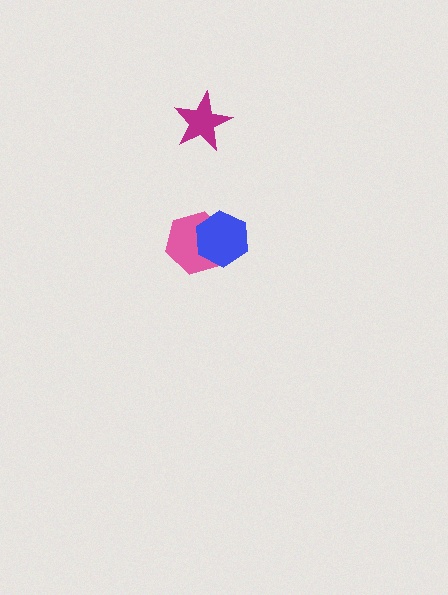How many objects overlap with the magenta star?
0 objects overlap with the magenta star.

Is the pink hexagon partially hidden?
Yes, it is partially covered by another shape.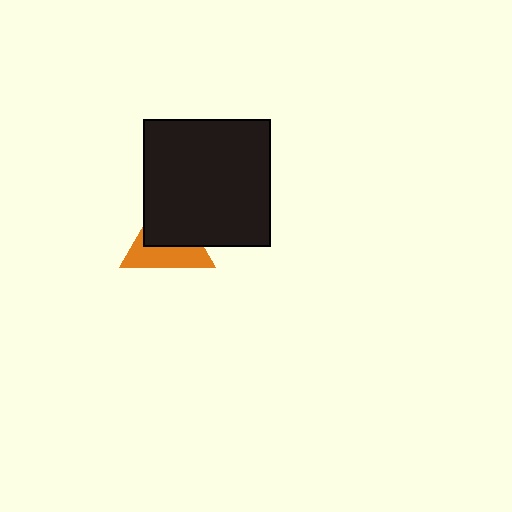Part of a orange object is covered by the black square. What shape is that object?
It is a triangle.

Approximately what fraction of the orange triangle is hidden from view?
Roughly 55% of the orange triangle is hidden behind the black square.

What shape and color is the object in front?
The object in front is a black square.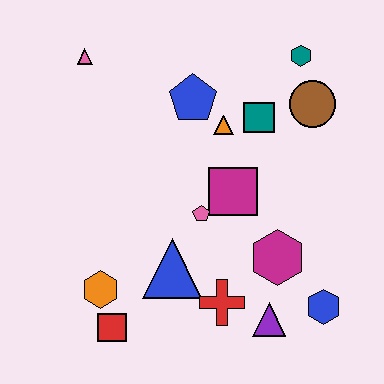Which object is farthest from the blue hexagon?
The pink triangle is farthest from the blue hexagon.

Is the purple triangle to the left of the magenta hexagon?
Yes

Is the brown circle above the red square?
Yes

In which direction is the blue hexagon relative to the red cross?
The blue hexagon is to the right of the red cross.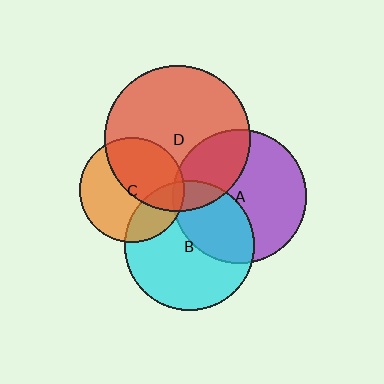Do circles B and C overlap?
Yes.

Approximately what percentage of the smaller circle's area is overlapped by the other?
Approximately 25%.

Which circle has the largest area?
Circle D (red).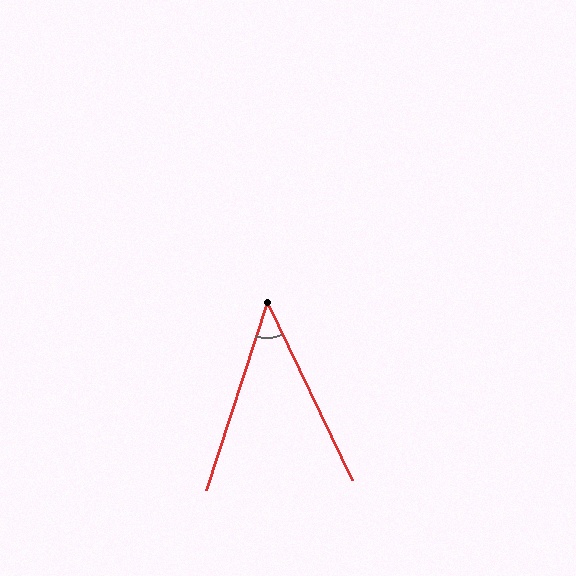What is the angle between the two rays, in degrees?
Approximately 44 degrees.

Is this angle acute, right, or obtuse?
It is acute.